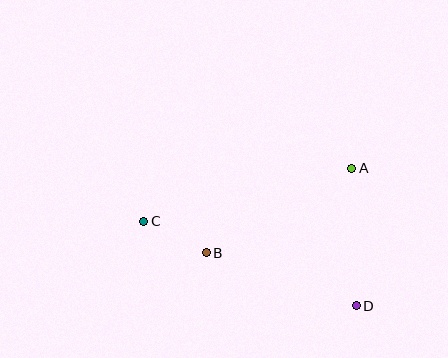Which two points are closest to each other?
Points B and C are closest to each other.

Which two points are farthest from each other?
Points C and D are farthest from each other.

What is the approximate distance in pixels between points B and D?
The distance between B and D is approximately 159 pixels.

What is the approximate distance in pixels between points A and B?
The distance between A and B is approximately 169 pixels.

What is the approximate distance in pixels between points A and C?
The distance between A and C is approximately 215 pixels.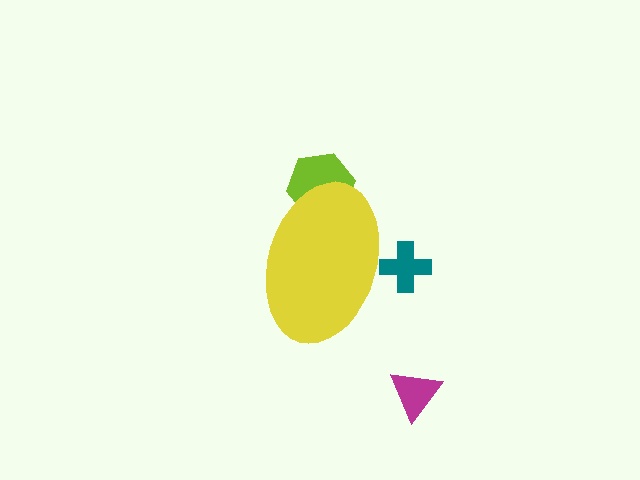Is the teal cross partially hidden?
Yes, the teal cross is partially hidden behind the yellow ellipse.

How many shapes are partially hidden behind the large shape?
2 shapes are partially hidden.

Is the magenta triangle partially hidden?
No, the magenta triangle is fully visible.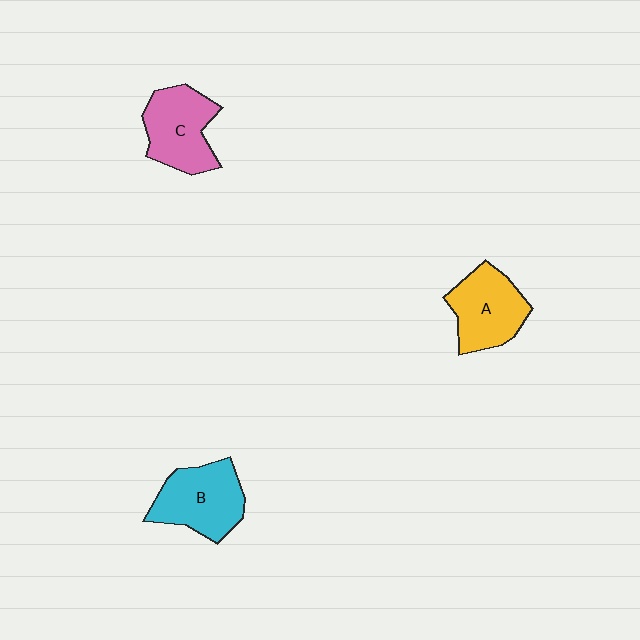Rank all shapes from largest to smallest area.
From largest to smallest: B (cyan), C (pink), A (yellow).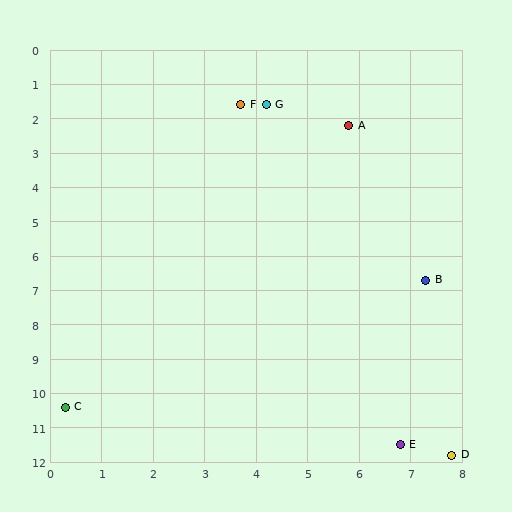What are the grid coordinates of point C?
Point C is at approximately (0.3, 10.4).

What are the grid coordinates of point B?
Point B is at approximately (7.3, 6.7).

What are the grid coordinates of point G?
Point G is at approximately (4.2, 1.6).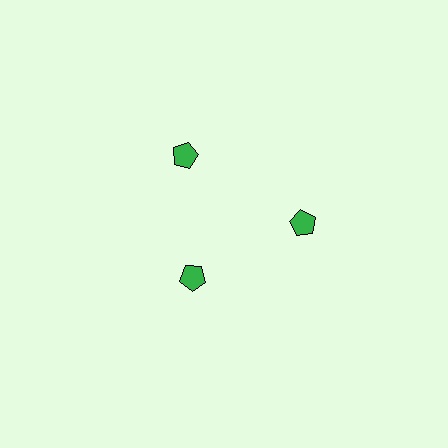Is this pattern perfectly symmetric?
No. The 3 green pentagons are arranged in a ring, but one element near the 7 o'clock position is pulled inward toward the center, breaking the 3-fold rotational symmetry.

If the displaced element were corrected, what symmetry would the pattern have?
It would have 3-fold rotational symmetry — the pattern would map onto itself every 120 degrees.